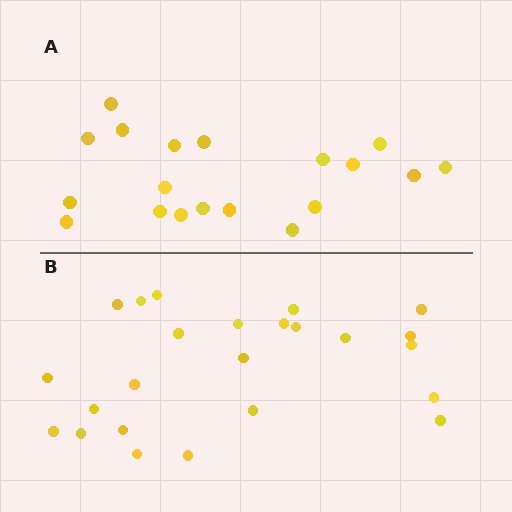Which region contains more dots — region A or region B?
Region B (the bottom region) has more dots.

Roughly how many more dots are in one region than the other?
Region B has about 5 more dots than region A.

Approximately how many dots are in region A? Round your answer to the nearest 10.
About 20 dots. (The exact count is 19, which rounds to 20.)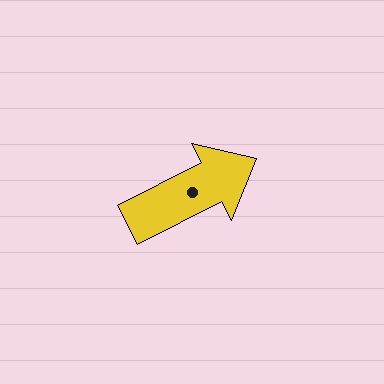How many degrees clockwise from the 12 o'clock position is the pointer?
Approximately 63 degrees.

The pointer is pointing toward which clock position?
Roughly 2 o'clock.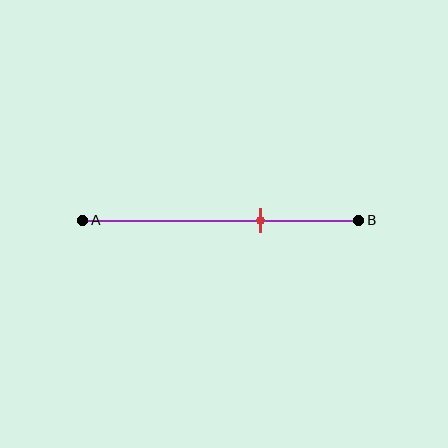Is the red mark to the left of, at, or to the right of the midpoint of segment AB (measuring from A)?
The red mark is to the right of the midpoint of segment AB.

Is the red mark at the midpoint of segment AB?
No, the mark is at about 65% from A, not at the 50% midpoint.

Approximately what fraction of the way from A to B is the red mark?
The red mark is approximately 65% of the way from A to B.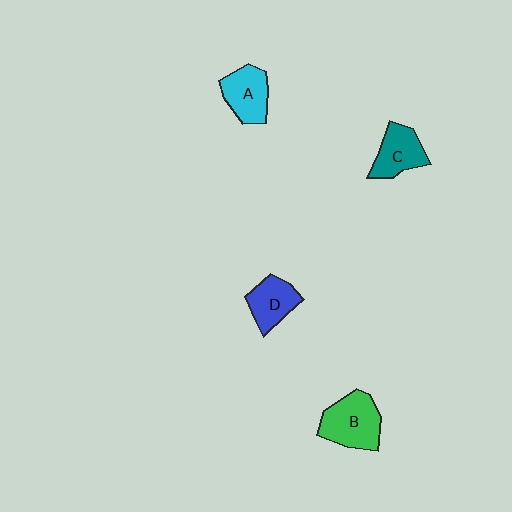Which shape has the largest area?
Shape B (green).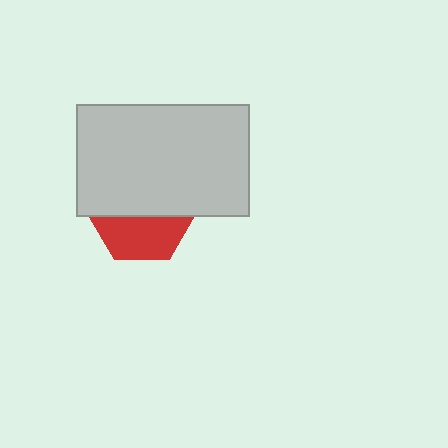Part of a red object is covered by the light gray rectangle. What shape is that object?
It is a hexagon.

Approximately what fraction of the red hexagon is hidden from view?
Roughly 58% of the red hexagon is hidden behind the light gray rectangle.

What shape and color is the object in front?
The object in front is a light gray rectangle.